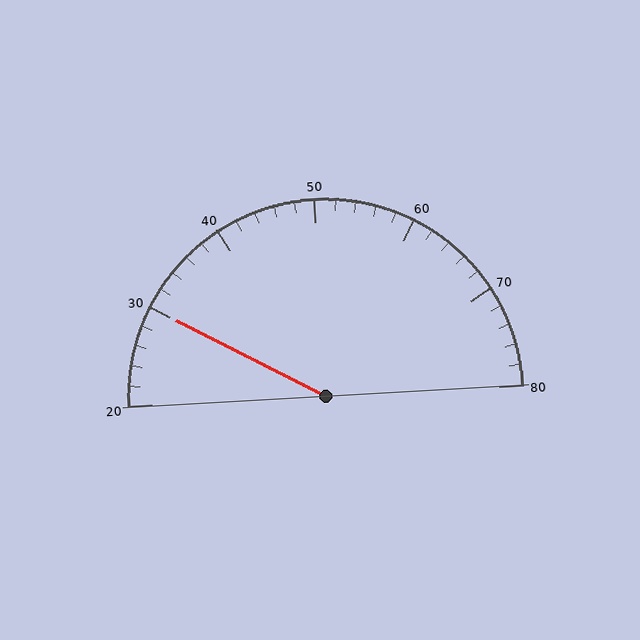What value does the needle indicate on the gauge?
The needle indicates approximately 30.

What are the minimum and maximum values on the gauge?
The gauge ranges from 20 to 80.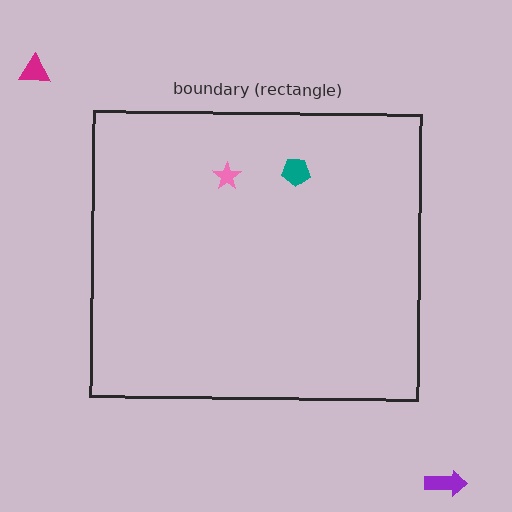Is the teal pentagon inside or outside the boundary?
Inside.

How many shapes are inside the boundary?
2 inside, 2 outside.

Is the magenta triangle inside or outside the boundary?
Outside.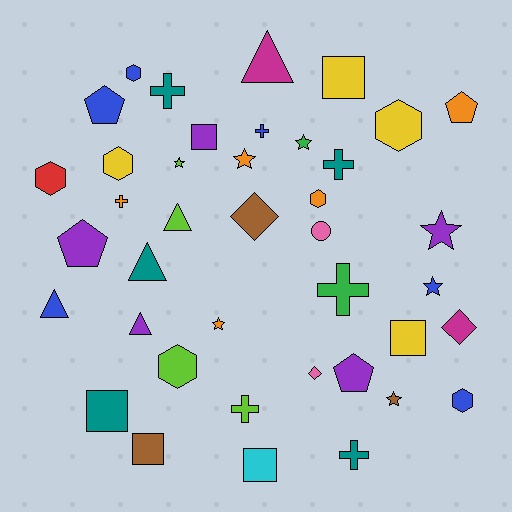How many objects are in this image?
There are 40 objects.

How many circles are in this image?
There is 1 circle.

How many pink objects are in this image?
There are 2 pink objects.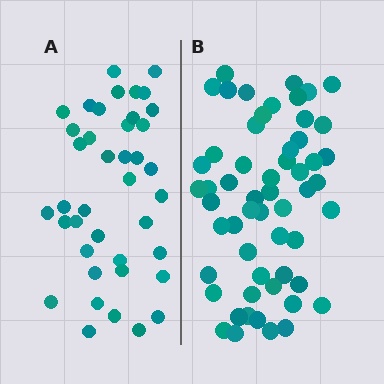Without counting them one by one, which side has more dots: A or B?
Region B (the right region) has more dots.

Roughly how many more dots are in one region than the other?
Region B has approximately 15 more dots than region A.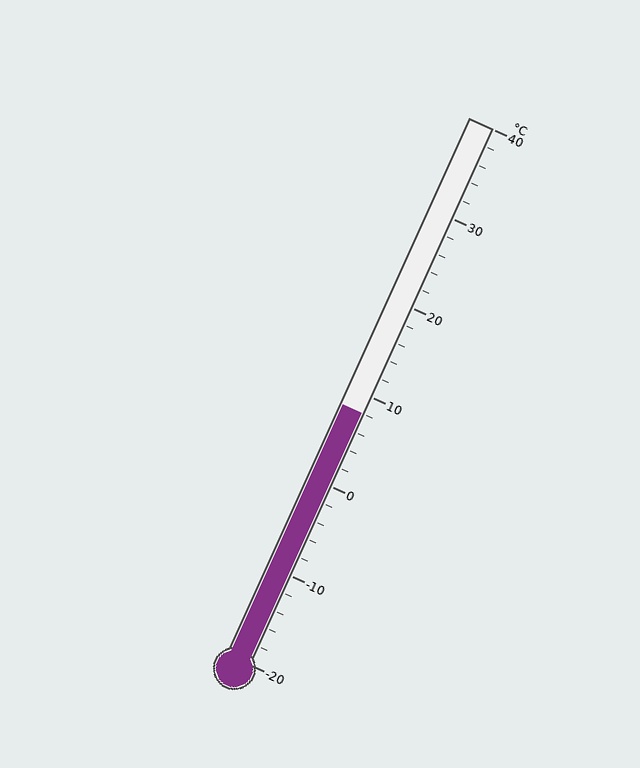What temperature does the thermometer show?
The thermometer shows approximately 8°C.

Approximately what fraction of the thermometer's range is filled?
The thermometer is filled to approximately 45% of its range.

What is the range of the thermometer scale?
The thermometer scale ranges from -20°C to 40°C.